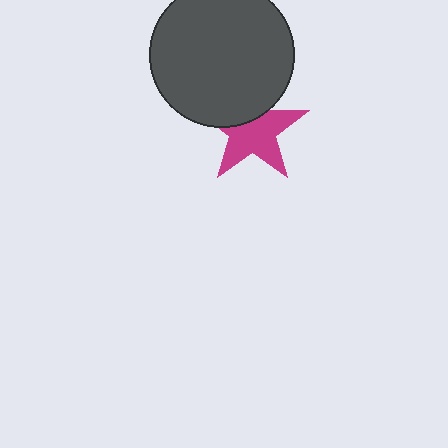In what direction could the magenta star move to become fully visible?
The magenta star could move down. That would shift it out from behind the dark gray circle entirely.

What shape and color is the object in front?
The object in front is a dark gray circle.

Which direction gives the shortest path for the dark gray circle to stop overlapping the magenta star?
Moving up gives the shortest separation.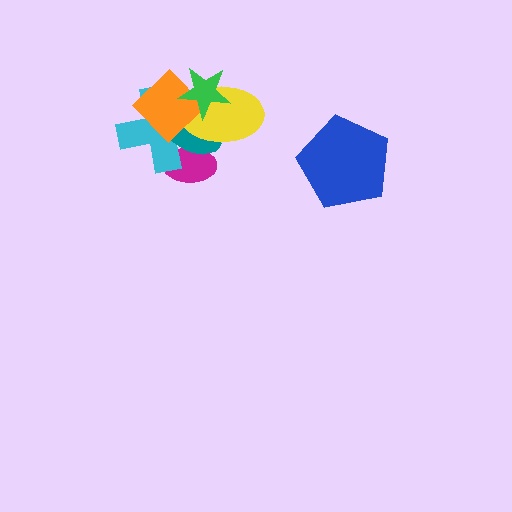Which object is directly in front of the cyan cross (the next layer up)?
The teal ellipse is directly in front of the cyan cross.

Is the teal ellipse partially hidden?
Yes, it is partially covered by another shape.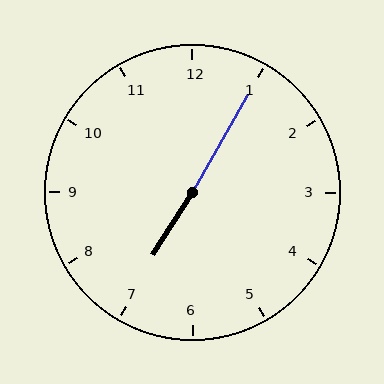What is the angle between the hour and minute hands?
Approximately 178 degrees.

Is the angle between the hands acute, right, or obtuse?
It is obtuse.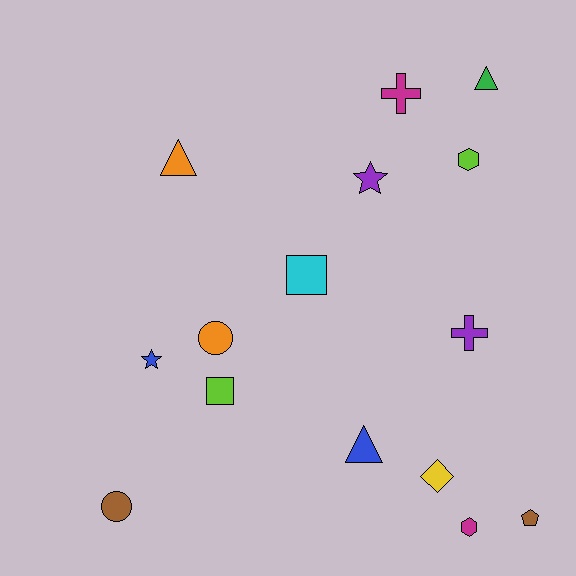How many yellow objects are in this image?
There is 1 yellow object.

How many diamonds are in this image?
There is 1 diamond.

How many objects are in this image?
There are 15 objects.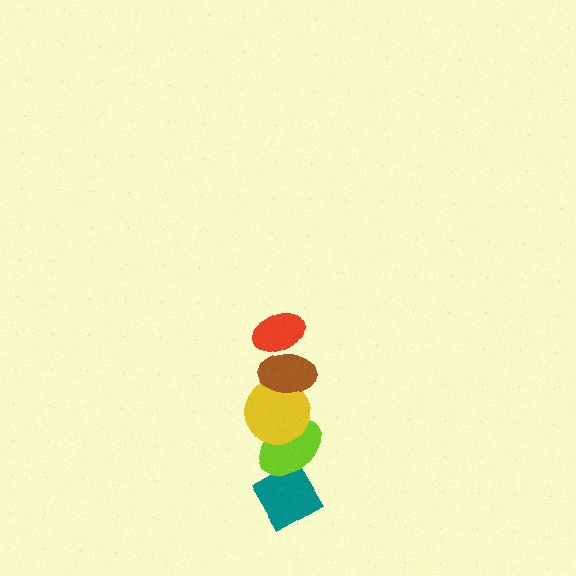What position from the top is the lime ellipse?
The lime ellipse is 4th from the top.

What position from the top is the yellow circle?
The yellow circle is 3rd from the top.